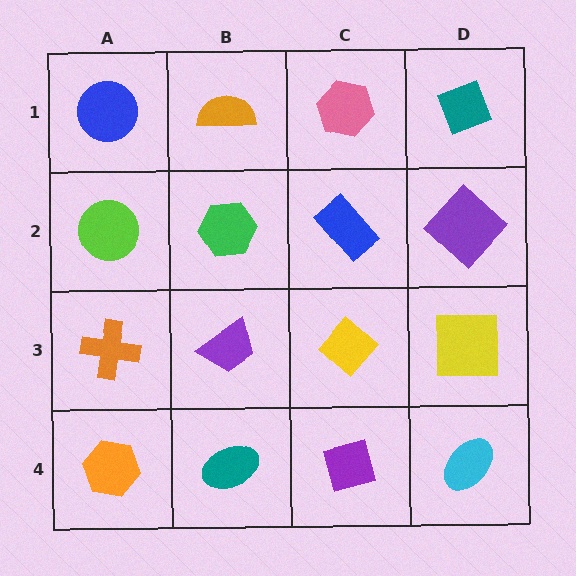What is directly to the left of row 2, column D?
A blue rectangle.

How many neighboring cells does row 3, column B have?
4.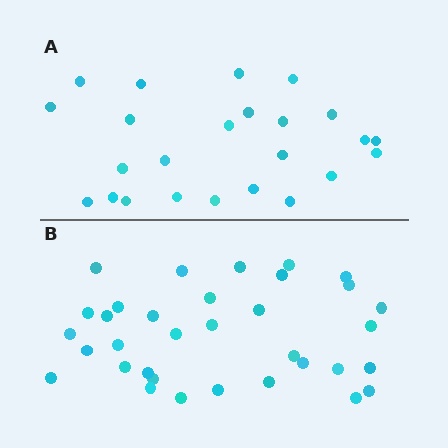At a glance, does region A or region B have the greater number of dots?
Region B (the bottom region) has more dots.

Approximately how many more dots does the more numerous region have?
Region B has roughly 10 or so more dots than region A.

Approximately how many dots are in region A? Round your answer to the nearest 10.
About 20 dots. (The exact count is 24, which rounds to 20.)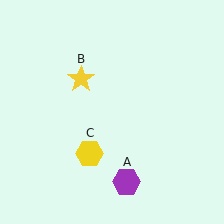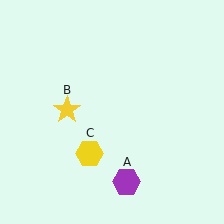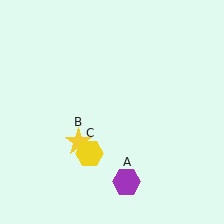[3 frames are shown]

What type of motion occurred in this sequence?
The yellow star (object B) rotated counterclockwise around the center of the scene.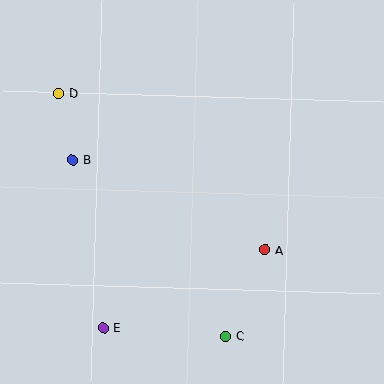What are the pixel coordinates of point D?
Point D is at (58, 93).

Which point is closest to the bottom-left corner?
Point E is closest to the bottom-left corner.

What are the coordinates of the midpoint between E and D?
The midpoint between E and D is at (81, 211).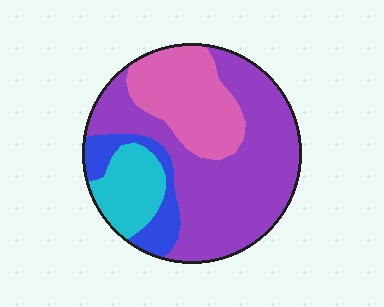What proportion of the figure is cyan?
Cyan covers around 15% of the figure.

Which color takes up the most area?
Purple, at roughly 55%.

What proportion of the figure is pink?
Pink takes up less than a quarter of the figure.